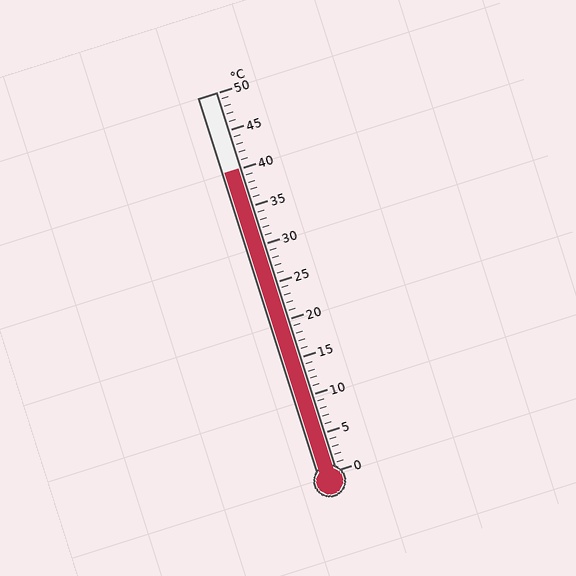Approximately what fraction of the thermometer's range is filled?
The thermometer is filled to approximately 80% of its range.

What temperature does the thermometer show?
The thermometer shows approximately 40°C.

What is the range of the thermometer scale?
The thermometer scale ranges from 0°C to 50°C.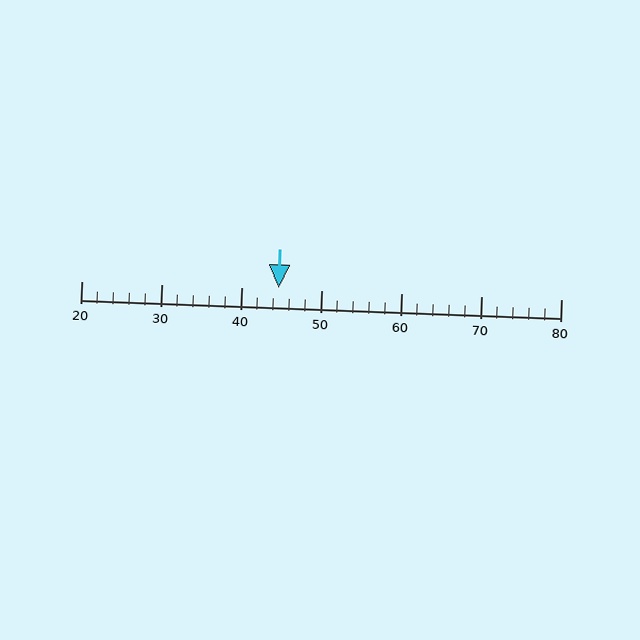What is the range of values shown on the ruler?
The ruler shows values from 20 to 80.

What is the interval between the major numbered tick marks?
The major tick marks are spaced 10 units apart.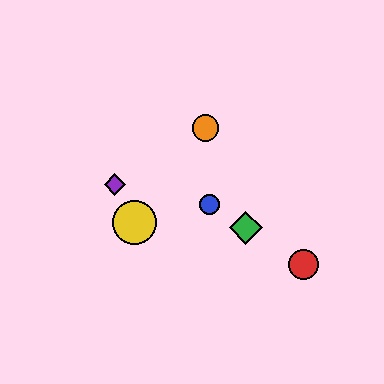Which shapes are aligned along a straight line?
The red circle, the blue circle, the green diamond are aligned along a straight line.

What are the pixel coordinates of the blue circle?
The blue circle is at (209, 204).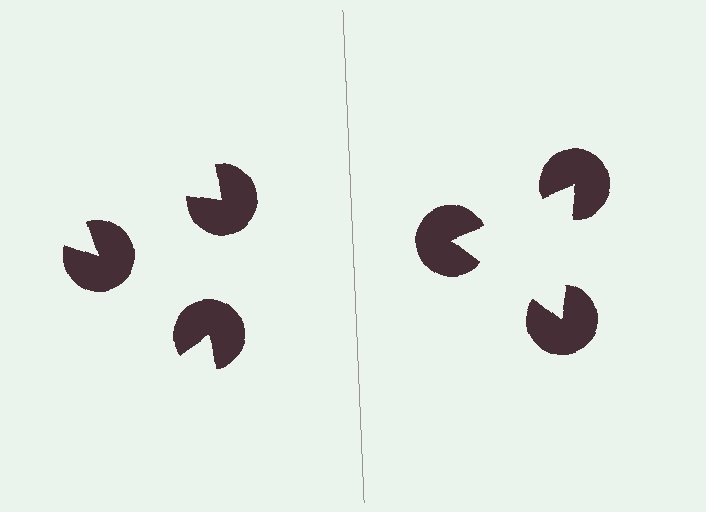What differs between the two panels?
The pac-man discs are positioned identically on both sides; only the wedge orientations differ. On the right they align to a triangle; on the left they are misaligned.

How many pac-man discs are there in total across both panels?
6 — 3 on each side.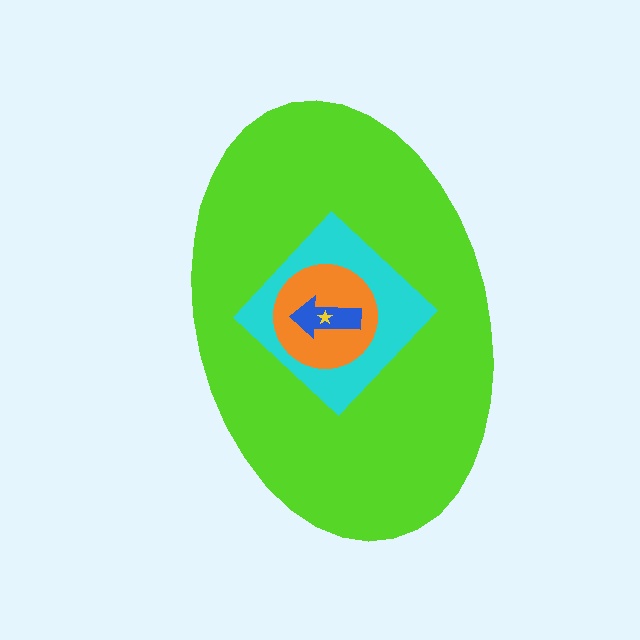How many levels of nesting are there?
5.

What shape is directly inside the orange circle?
The blue arrow.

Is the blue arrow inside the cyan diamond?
Yes.